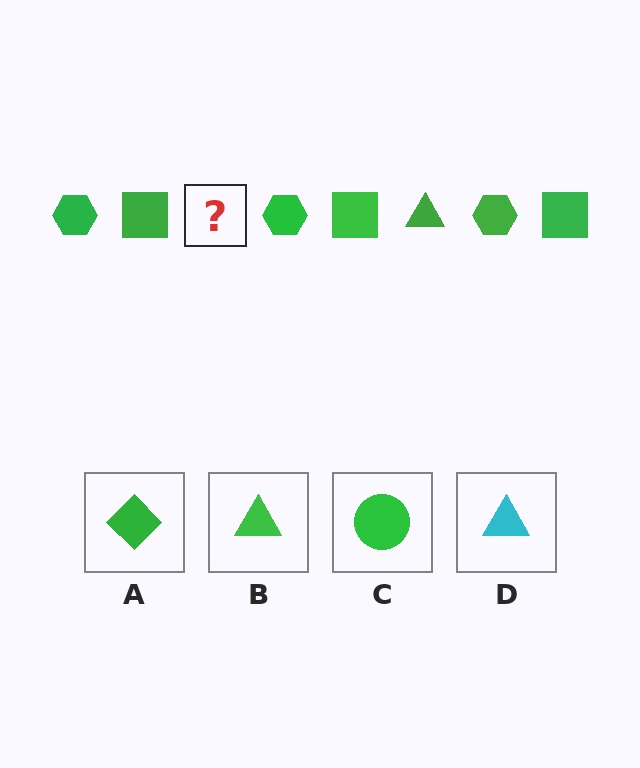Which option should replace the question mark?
Option B.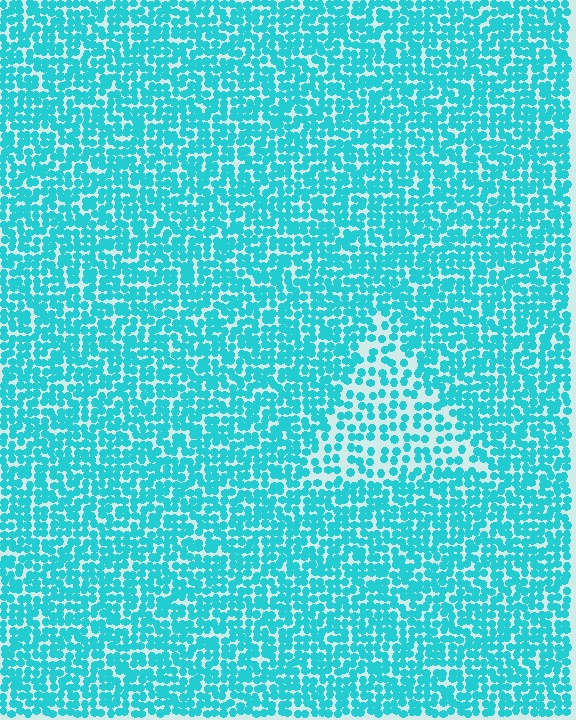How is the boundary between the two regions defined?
The boundary is defined by a change in element density (approximately 1.9x ratio). All elements are the same color, size, and shape.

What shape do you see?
I see a triangle.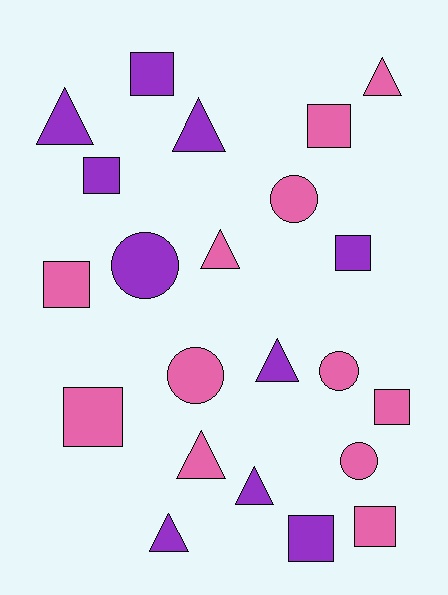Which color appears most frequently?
Pink, with 12 objects.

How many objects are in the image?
There are 22 objects.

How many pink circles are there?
There are 4 pink circles.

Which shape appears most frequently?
Square, with 9 objects.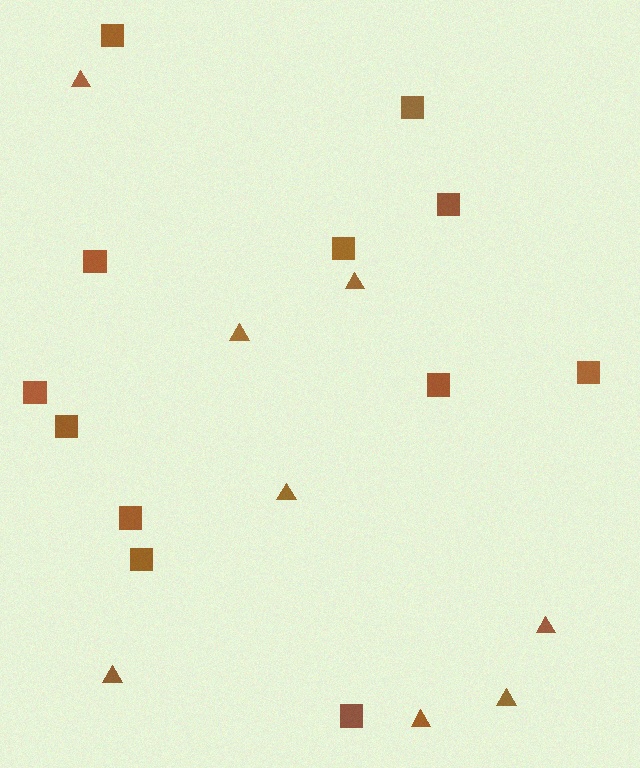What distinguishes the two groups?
There are 2 groups: one group of triangles (8) and one group of squares (12).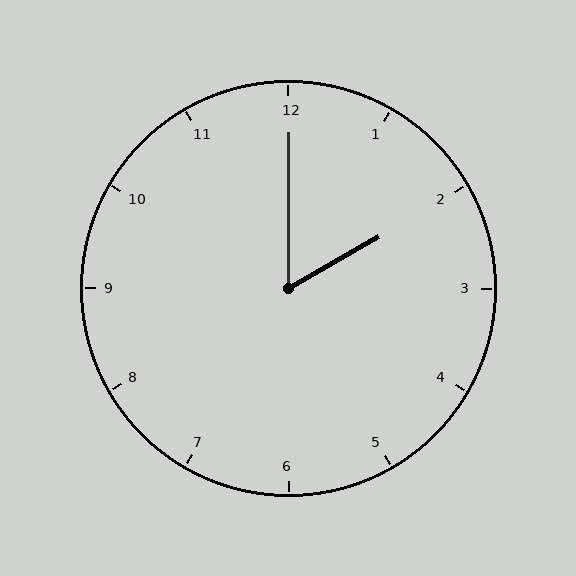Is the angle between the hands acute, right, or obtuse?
It is acute.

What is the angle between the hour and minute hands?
Approximately 60 degrees.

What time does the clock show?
2:00.